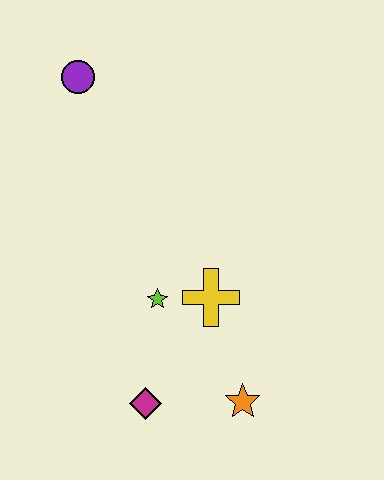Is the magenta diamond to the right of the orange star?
No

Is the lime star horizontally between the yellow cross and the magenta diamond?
Yes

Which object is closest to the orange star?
The magenta diamond is closest to the orange star.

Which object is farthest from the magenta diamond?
The purple circle is farthest from the magenta diamond.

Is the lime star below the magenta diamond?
No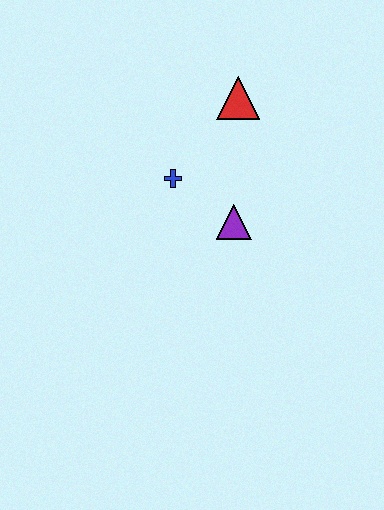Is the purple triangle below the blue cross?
Yes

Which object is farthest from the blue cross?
The red triangle is farthest from the blue cross.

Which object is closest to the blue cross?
The purple triangle is closest to the blue cross.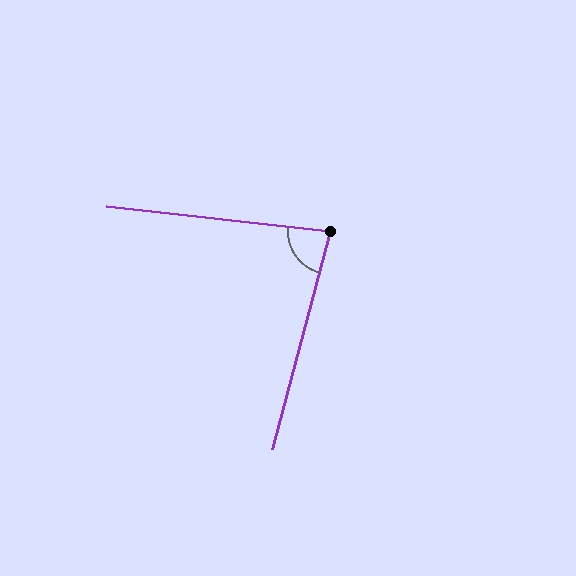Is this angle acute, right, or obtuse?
It is acute.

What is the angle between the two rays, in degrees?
Approximately 81 degrees.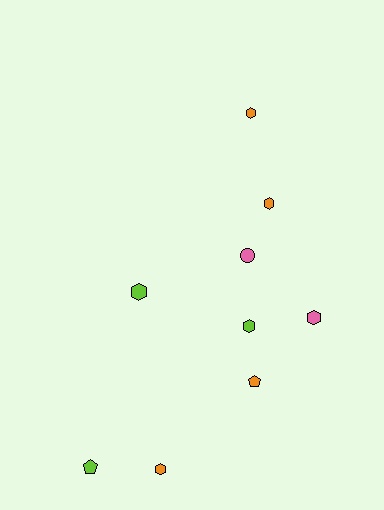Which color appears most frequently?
Orange, with 4 objects.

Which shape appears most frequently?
Hexagon, with 6 objects.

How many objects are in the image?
There are 9 objects.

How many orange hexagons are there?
There are 3 orange hexagons.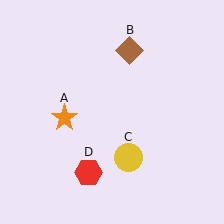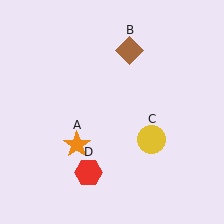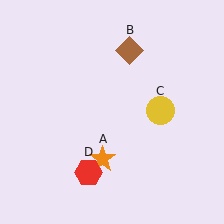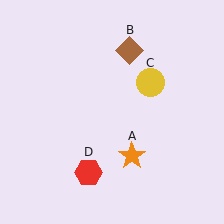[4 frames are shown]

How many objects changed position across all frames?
2 objects changed position: orange star (object A), yellow circle (object C).